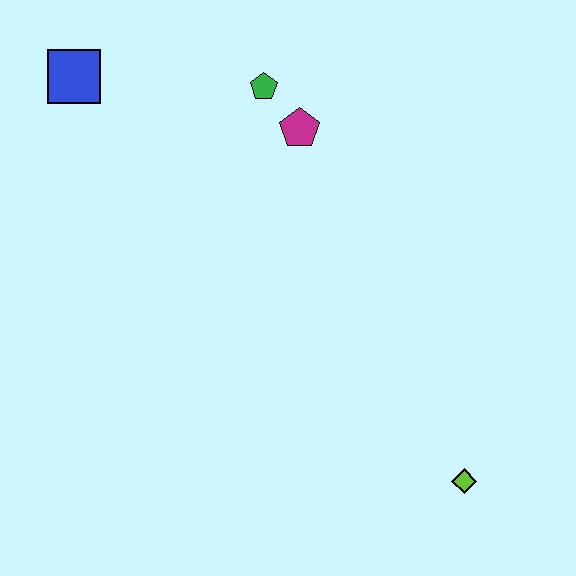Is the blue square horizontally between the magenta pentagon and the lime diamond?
No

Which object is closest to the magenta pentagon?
The green pentagon is closest to the magenta pentagon.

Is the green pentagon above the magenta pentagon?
Yes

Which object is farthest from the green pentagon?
The lime diamond is farthest from the green pentagon.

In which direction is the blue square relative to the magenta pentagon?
The blue square is to the left of the magenta pentagon.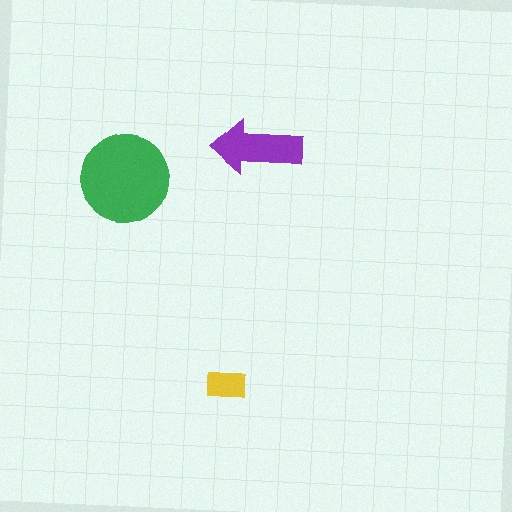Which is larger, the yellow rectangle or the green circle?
The green circle.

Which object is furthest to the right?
The purple arrow is rightmost.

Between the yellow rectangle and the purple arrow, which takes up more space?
The purple arrow.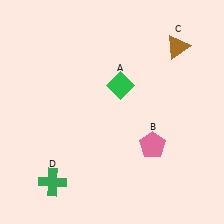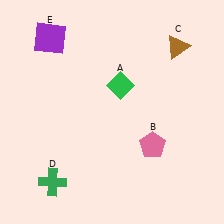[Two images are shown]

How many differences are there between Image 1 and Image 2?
There is 1 difference between the two images.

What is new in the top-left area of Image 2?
A purple square (E) was added in the top-left area of Image 2.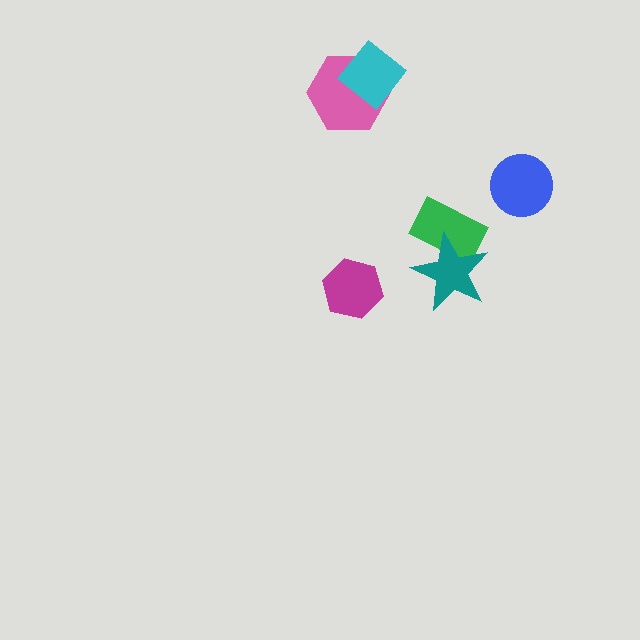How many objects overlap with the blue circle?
0 objects overlap with the blue circle.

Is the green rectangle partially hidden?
Yes, it is partially covered by another shape.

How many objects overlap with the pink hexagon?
1 object overlaps with the pink hexagon.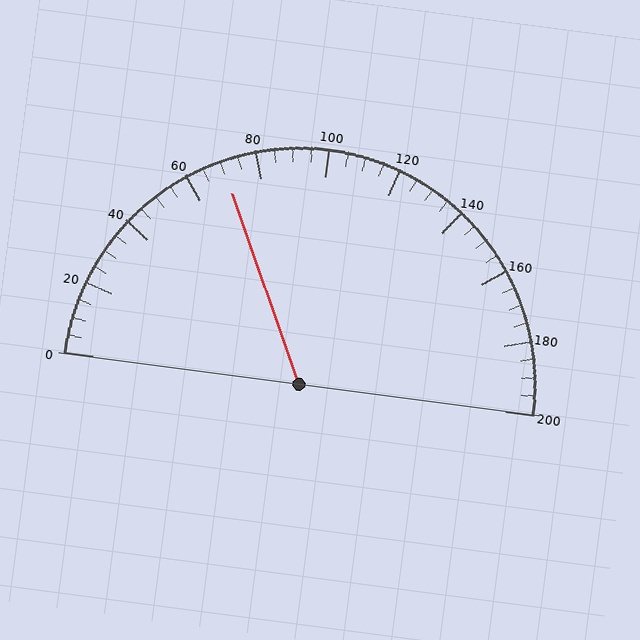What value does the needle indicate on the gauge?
The needle indicates approximately 70.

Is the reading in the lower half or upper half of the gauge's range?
The reading is in the lower half of the range (0 to 200).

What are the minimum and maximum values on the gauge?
The gauge ranges from 0 to 200.